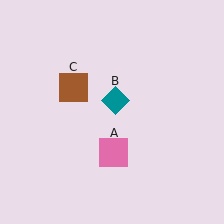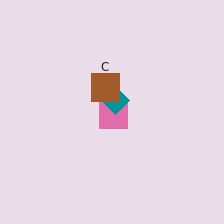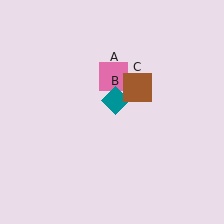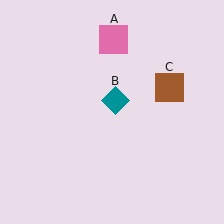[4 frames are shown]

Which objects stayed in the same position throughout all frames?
Teal diamond (object B) remained stationary.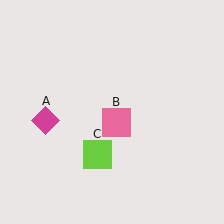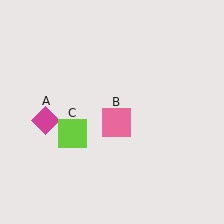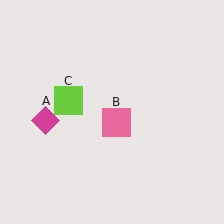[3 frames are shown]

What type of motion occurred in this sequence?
The lime square (object C) rotated clockwise around the center of the scene.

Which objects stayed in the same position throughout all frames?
Magenta diamond (object A) and pink square (object B) remained stationary.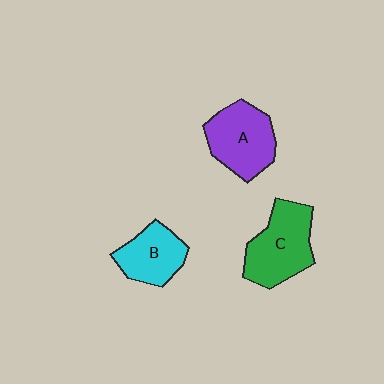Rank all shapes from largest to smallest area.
From largest to smallest: C (green), A (purple), B (cyan).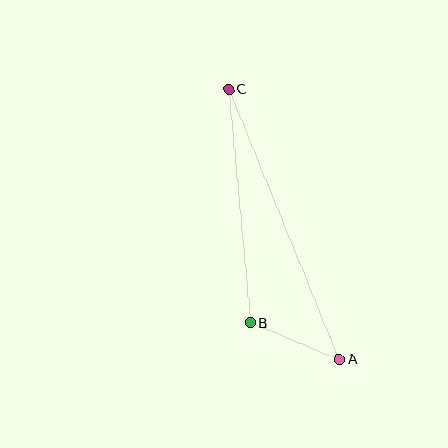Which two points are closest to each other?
Points A and B are closest to each other.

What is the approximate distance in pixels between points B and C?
The distance between B and C is approximately 234 pixels.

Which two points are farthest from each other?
Points A and C are farthest from each other.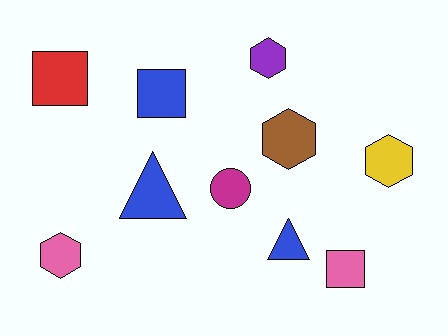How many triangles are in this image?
There are 2 triangles.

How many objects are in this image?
There are 10 objects.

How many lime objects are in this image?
There are no lime objects.